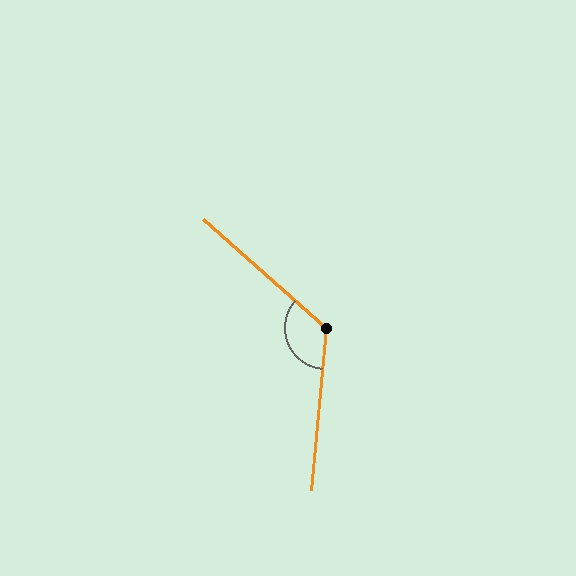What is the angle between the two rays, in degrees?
Approximately 126 degrees.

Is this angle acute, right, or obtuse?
It is obtuse.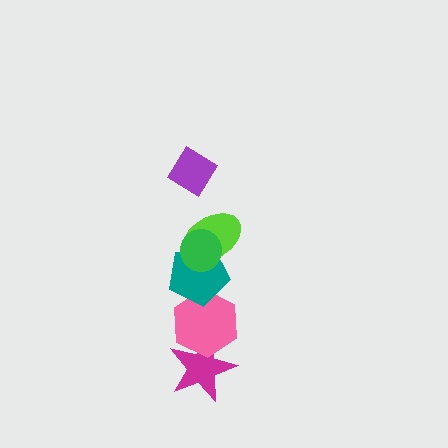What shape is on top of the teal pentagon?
The lime ellipse is on top of the teal pentagon.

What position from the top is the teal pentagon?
The teal pentagon is 4th from the top.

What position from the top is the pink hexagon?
The pink hexagon is 5th from the top.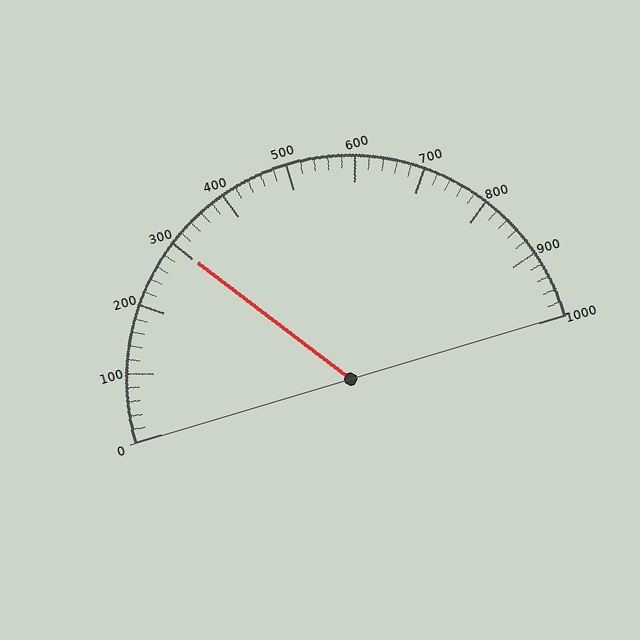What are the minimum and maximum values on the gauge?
The gauge ranges from 0 to 1000.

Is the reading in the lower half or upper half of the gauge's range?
The reading is in the lower half of the range (0 to 1000).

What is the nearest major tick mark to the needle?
The nearest major tick mark is 300.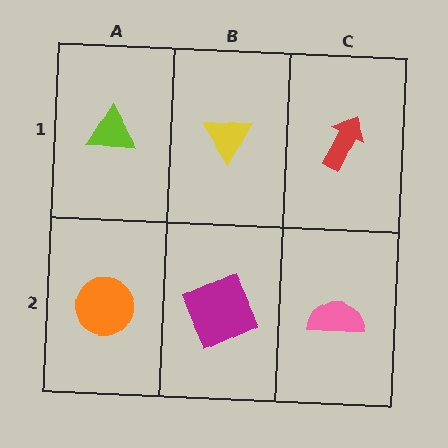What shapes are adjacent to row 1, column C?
A pink semicircle (row 2, column C), a yellow triangle (row 1, column B).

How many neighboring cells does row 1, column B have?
3.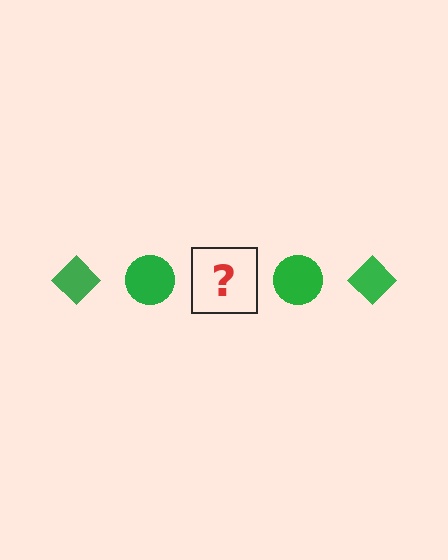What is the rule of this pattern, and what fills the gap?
The rule is that the pattern cycles through diamond, circle shapes in green. The gap should be filled with a green diamond.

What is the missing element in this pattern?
The missing element is a green diamond.